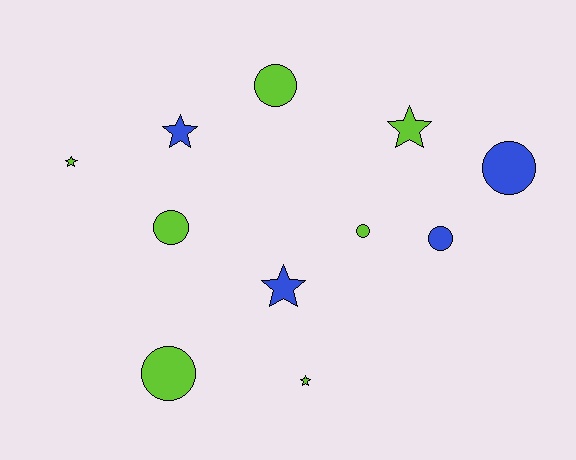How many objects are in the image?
There are 11 objects.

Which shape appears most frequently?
Circle, with 6 objects.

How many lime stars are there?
There are 3 lime stars.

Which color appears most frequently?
Lime, with 7 objects.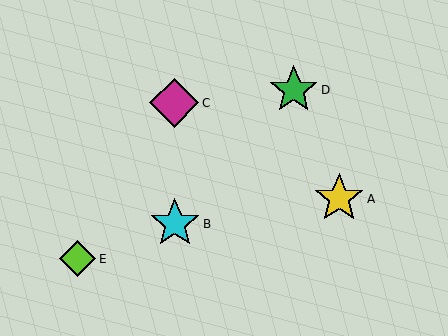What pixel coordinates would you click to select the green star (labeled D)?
Click at (294, 90) to select the green star D.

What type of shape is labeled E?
Shape E is a lime diamond.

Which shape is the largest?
The cyan star (labeled B) is the largest.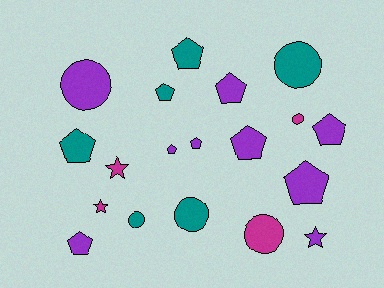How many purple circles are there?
There is 1 purple circle.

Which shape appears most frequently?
Pentagon, with 10 objects.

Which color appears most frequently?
Purple, with 9 objects.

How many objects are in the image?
There are 19 objects.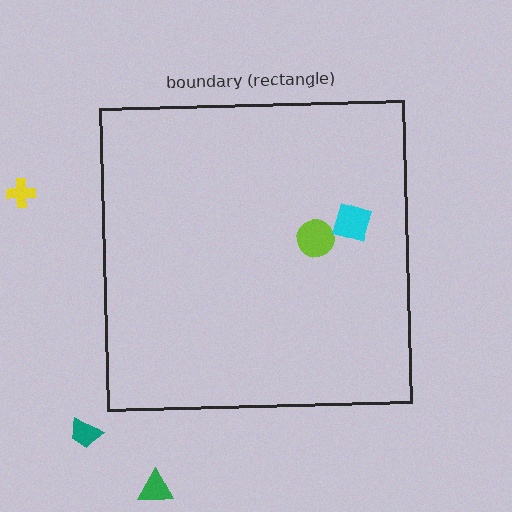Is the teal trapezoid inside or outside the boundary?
Outside.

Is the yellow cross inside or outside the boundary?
Outside.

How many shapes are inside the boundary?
2 inside, 3 outside.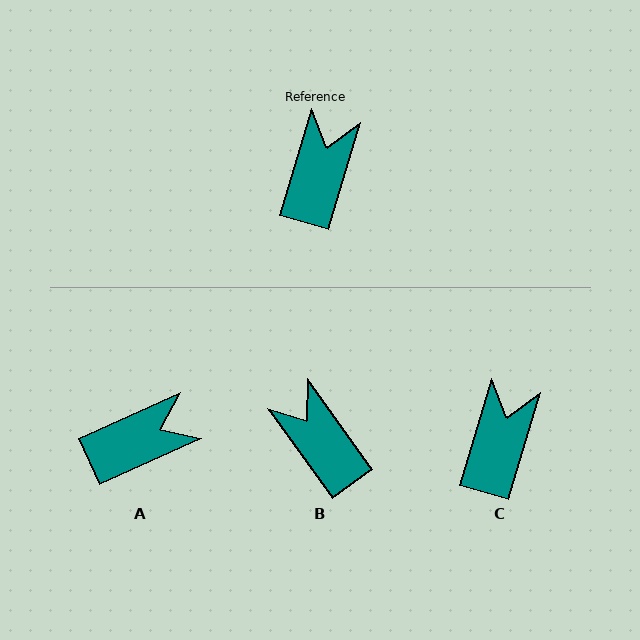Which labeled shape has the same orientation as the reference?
C.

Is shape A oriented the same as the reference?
No, it is off by about 49 degrees.